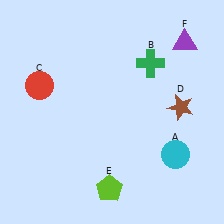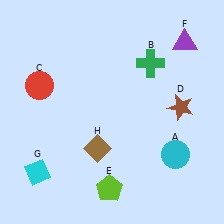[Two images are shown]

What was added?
A cyan diamond (G), a brown diamond (H) were added in Image 2.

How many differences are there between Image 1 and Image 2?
There are 2 differences between the two images.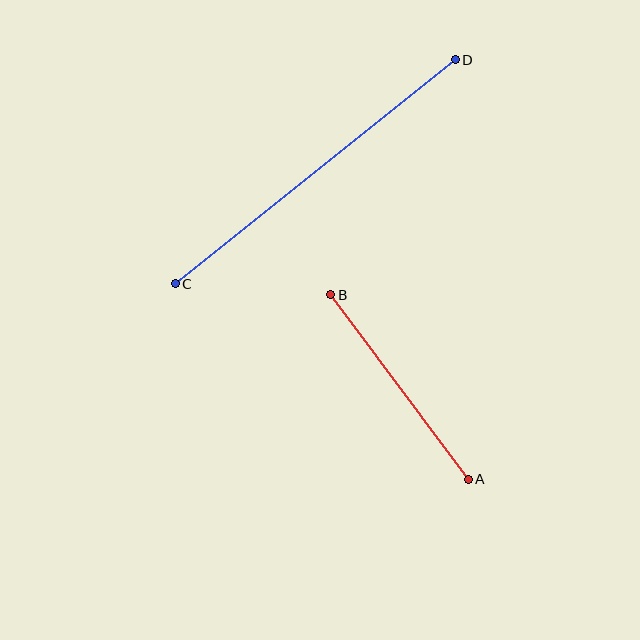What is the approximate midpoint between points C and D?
The midpoint is at approximately (315, 172) pixels.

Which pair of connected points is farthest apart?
Points C and D are farthest apart.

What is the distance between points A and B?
The distance is approximately 230 pixels.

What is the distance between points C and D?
The distance is approximately 359 pixels.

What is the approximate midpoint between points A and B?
The midpoint is at approximately (399, 387) pixels.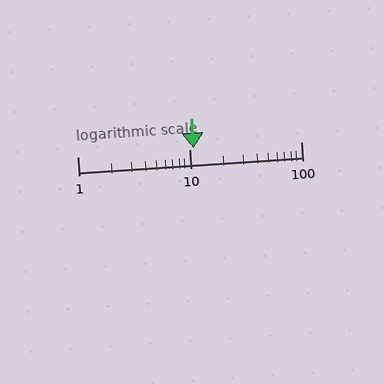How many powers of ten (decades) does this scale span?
The scale spans 2 decades, from 1 to 100.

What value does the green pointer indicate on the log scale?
The pointer indicates approximately 11.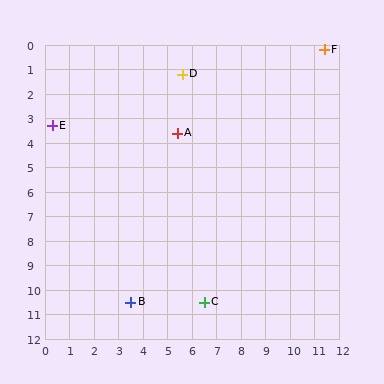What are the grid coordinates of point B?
Point B is at approximately (3.5, 10.5).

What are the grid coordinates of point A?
Point A is at approximately (5.4, 3.6).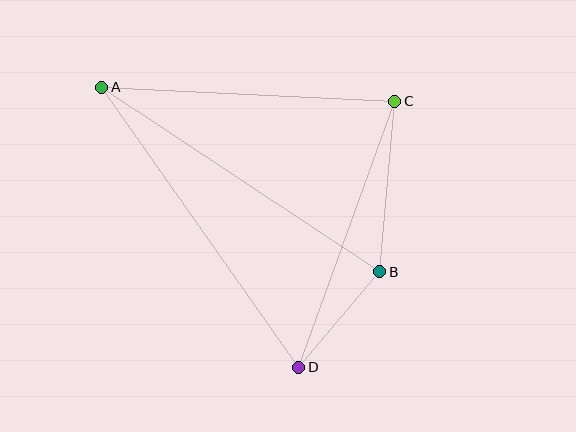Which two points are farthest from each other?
Points A and D are farthest from each other.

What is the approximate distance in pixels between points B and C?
The distance between B and C is approximately 171 pixels.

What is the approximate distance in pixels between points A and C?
The distance between A and C is approximately 293 pixels.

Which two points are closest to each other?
Points B and D are closest to each other.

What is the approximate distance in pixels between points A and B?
The distance between A and B is approximately 333 pixels.